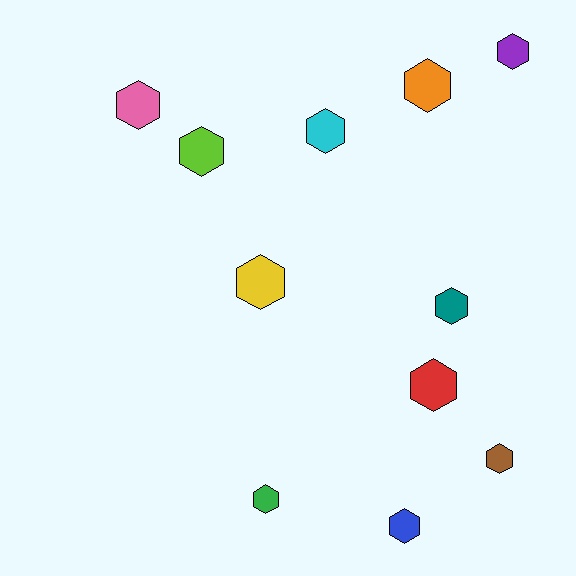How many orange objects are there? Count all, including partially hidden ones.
There is 1 orange object.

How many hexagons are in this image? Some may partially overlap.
There are 11 hexagons.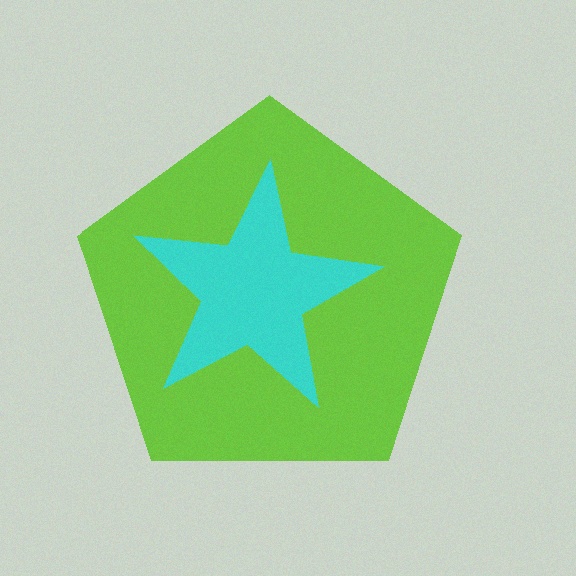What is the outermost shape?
The lime pentagon.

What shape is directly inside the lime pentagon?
The cyan star.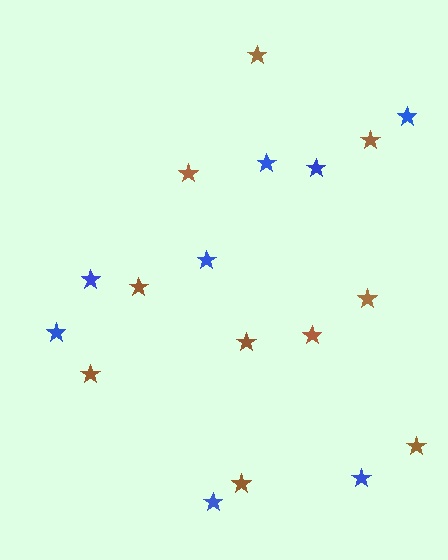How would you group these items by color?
There are 2 groups: one group of blue stars (8) and one group of brown stars (10).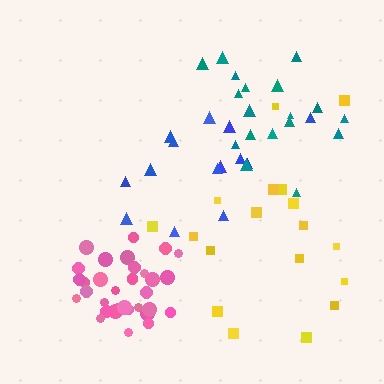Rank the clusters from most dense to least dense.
pink, teal, blue, yellow.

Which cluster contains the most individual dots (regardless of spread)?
Pink (33).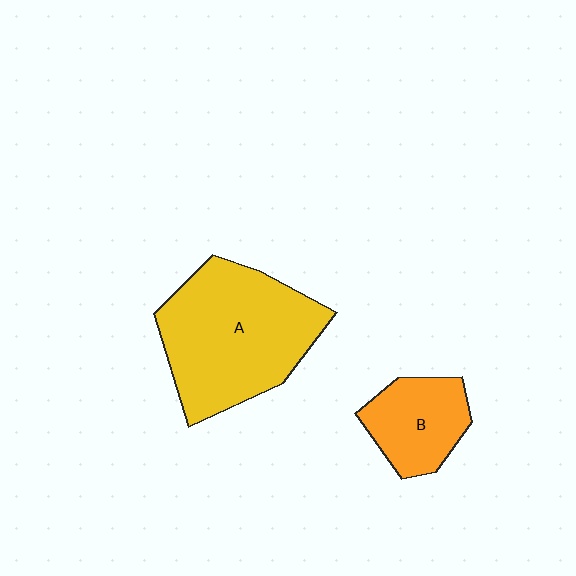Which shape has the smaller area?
Shape B (orange).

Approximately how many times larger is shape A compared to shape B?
Approximately 2.2 times.